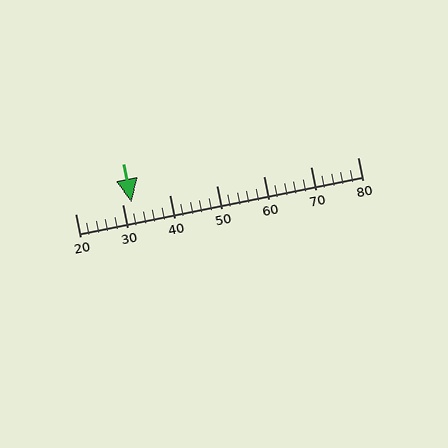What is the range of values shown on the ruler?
The ruler shows values from 20 to 80.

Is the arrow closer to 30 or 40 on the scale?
The arrow is closer to 30.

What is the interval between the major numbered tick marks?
The major tick marks are spaced 10 units apart.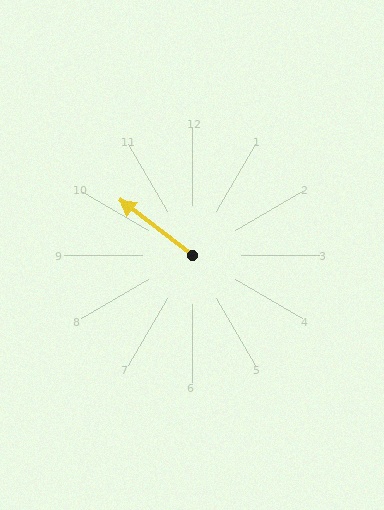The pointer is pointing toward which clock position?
Roughly 10 o'clock.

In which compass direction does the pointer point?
Northwest.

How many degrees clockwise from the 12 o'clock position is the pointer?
Approximately 307 degrees.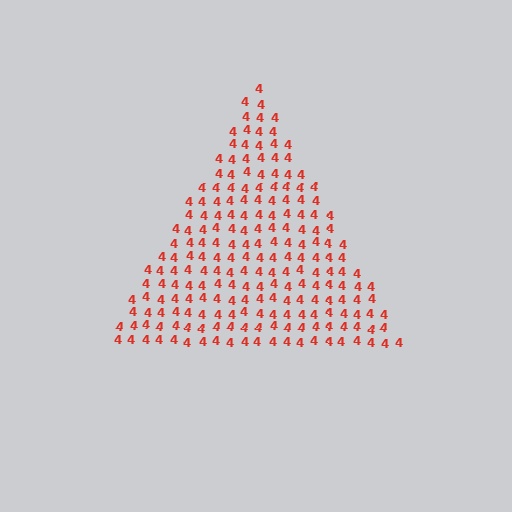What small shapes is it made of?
It is made of small digit 4's.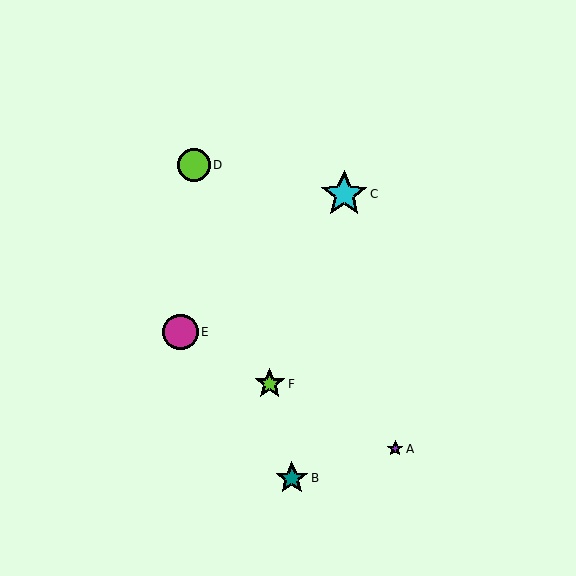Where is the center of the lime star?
The center of the lime star is at (270, 384).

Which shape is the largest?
The cyan star (labeled C) is the largest.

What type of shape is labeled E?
Shape E is a magenta circle.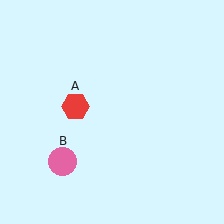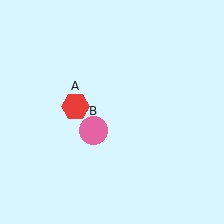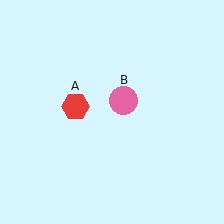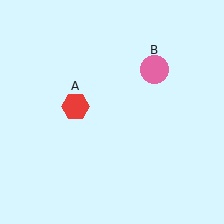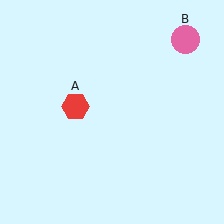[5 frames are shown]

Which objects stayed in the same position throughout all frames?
Red hexagon (object A) remained stationary.